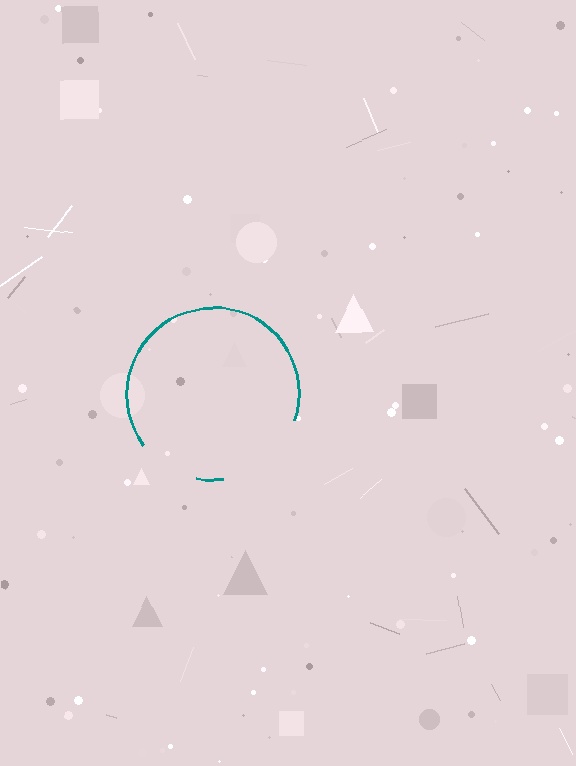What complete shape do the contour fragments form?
The contour fragments form a circle.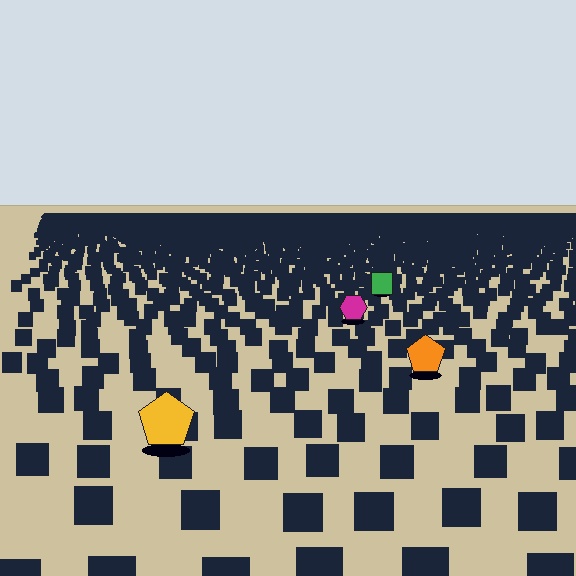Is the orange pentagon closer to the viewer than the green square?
Yes. The orange pentagon is closer — you can tell from the texture gradient: the ground texture is coarser near it.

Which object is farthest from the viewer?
The green square is farthest from the viewer. It appears smaller and the ground texture around it is denser.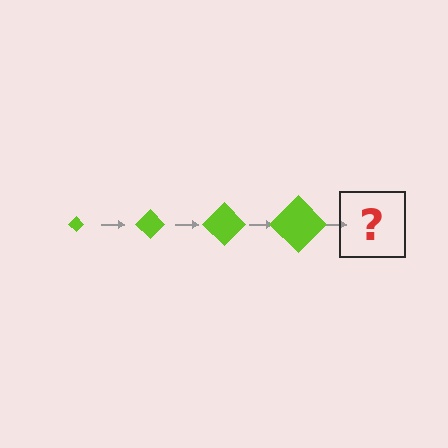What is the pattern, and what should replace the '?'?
The pattern is that the diamond gets progressively larger each step. The '?' should be a lime diamond, larger than the previous one.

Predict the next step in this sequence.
The next step is a lime diamond, larger than the previous one.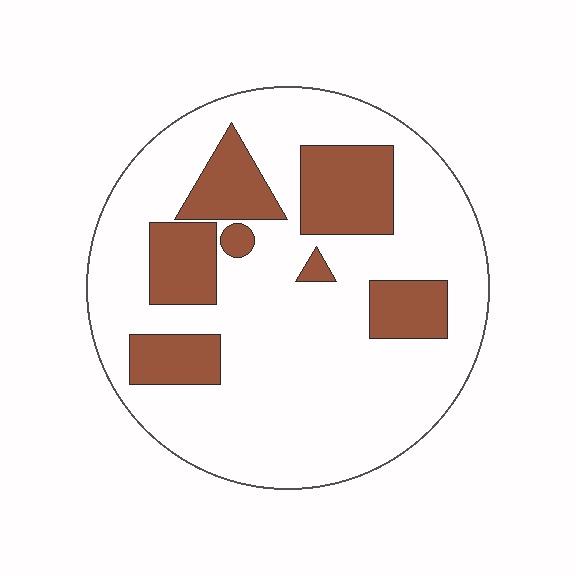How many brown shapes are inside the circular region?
7.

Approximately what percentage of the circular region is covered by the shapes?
Approximately 25%.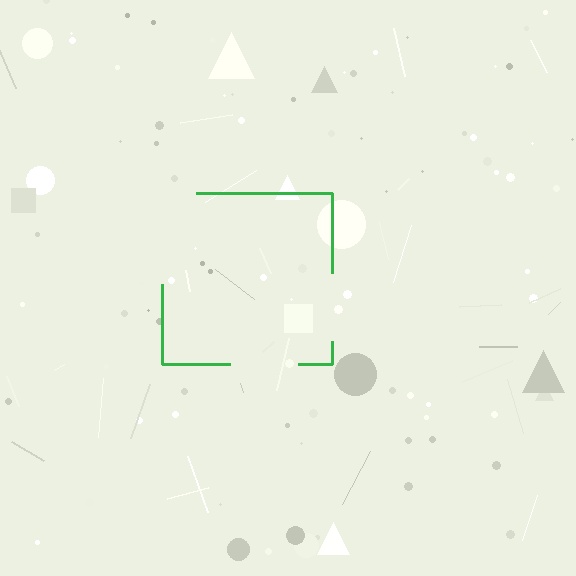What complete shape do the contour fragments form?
The contour fragments form a square.